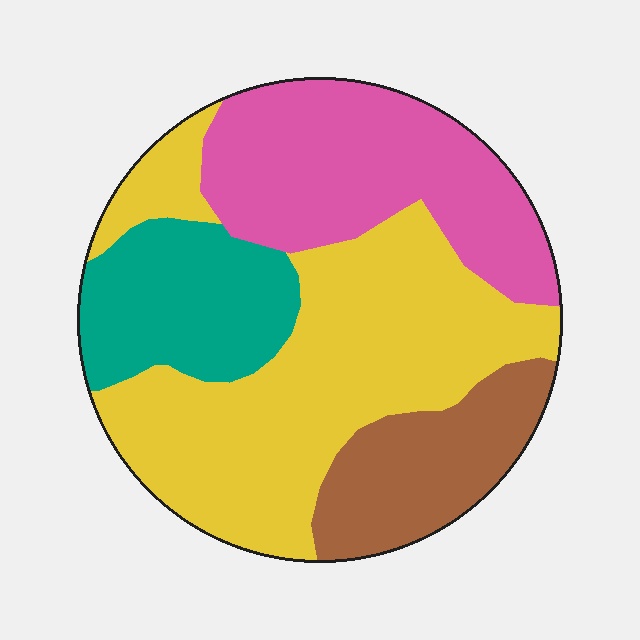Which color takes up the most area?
Yellow, at roughly 45%.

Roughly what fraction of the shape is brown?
Brown takes up about one eighth (1/8) of the shape.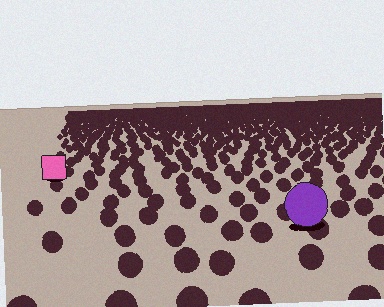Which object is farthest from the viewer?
The pink square is farthest from the viewer. It appears smaller and the ground texture around it is denser.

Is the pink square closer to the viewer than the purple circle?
No. The purple circle is closer — you can tell from the texture gradient: the ground texture is coarser near it.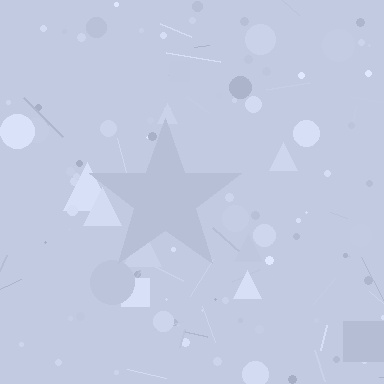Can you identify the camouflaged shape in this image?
The camouflaged shape is a star.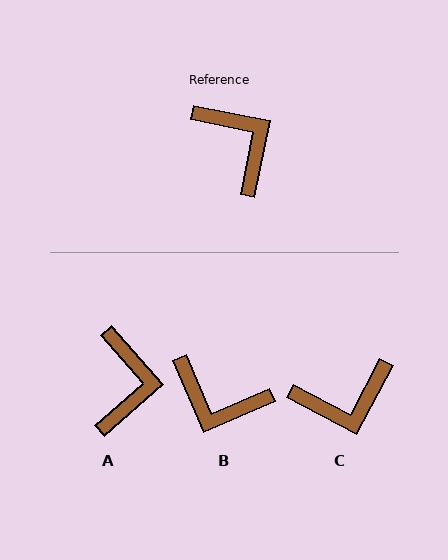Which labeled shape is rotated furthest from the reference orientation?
B, about 146 degrees away.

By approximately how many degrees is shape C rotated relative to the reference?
Approximately 107 degrees clockwise.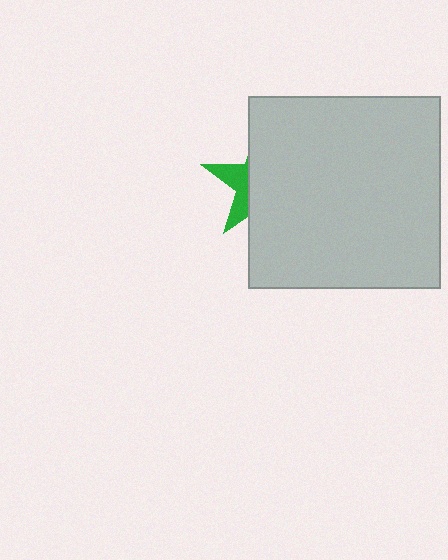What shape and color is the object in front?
The object in front is a light gray square.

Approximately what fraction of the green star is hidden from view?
Roughly 69% of the green star is hidden behind the light gray square.